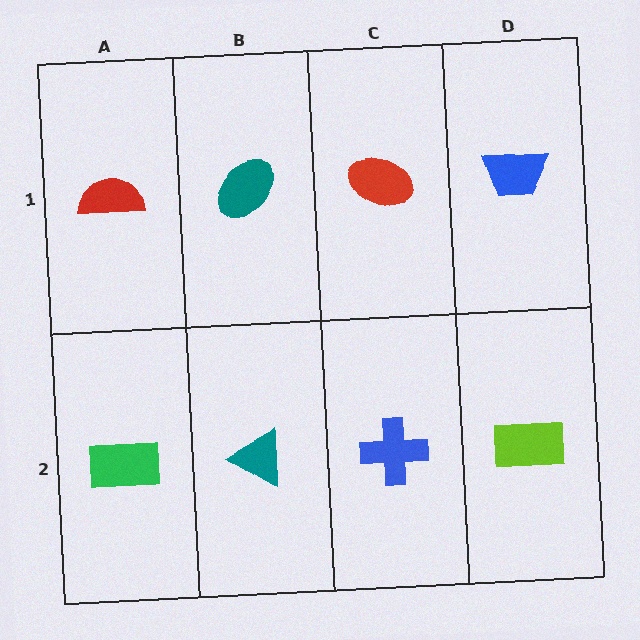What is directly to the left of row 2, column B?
A green rectangle.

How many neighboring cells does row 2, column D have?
2.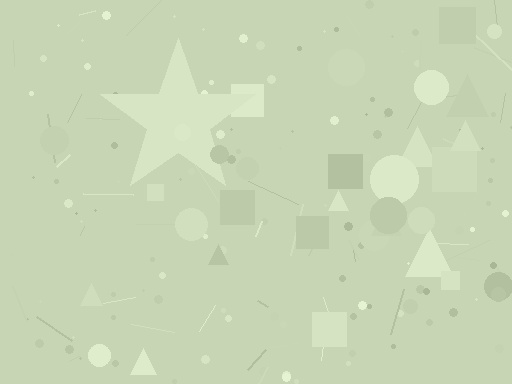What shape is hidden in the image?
A star is hidden in the image.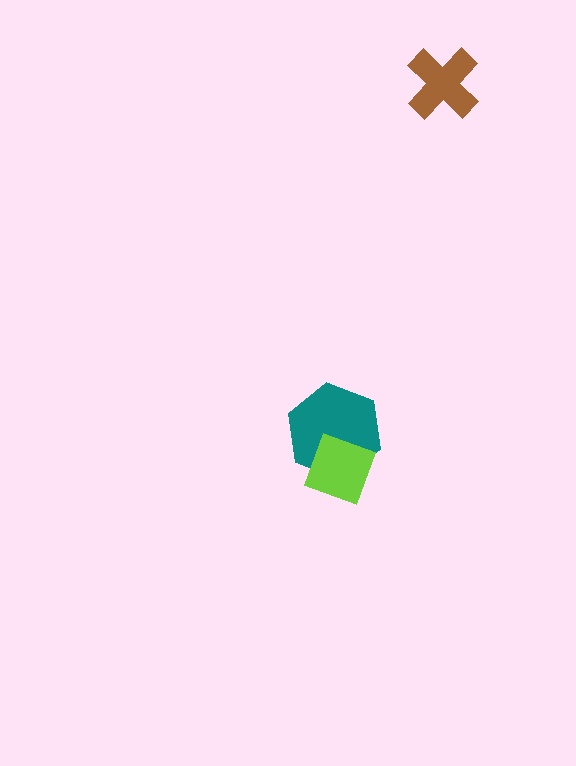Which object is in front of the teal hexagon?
The lime diamond is in front of the teal hexagon.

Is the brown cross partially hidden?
No, no other shape covers it.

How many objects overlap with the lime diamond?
1 object overlaps with the lime diamond.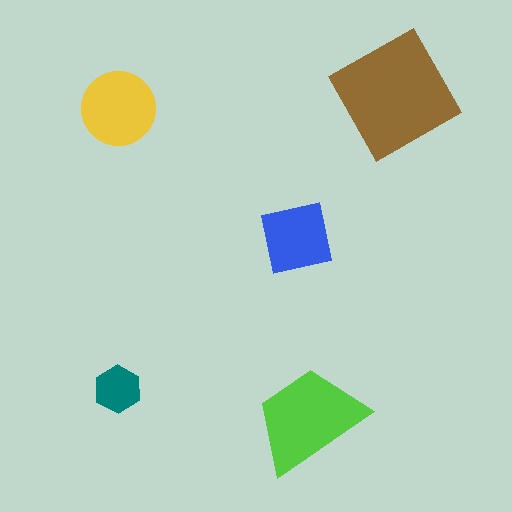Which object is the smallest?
The teal hexagon.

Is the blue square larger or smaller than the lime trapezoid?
Smaller.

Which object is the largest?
The brown square.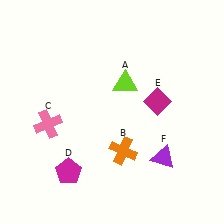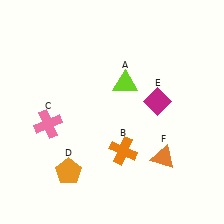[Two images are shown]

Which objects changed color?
D changed from magenta to orange. F changed from purple to orange.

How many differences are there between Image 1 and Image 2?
There are 2 differences between the two images.